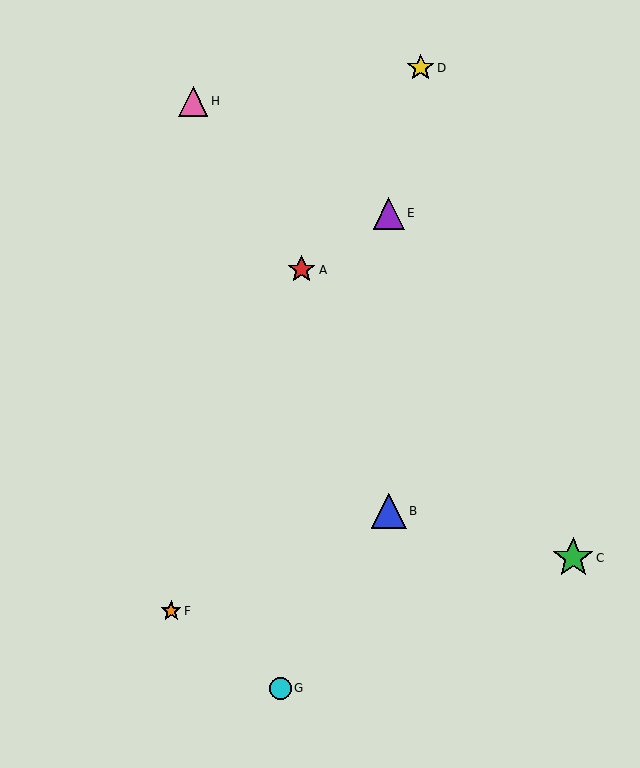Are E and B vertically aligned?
Yes, both are at x≈389.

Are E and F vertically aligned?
No, E is at x≈389 and F is at x≈171.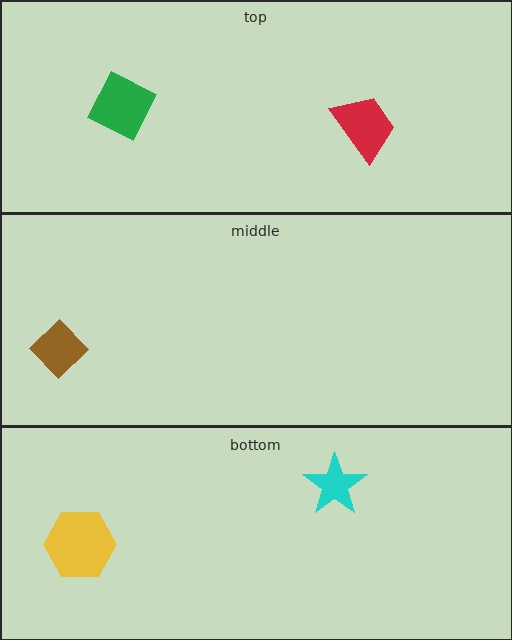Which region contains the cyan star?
The bottom region.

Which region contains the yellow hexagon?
The bottom region.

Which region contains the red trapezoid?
The top region.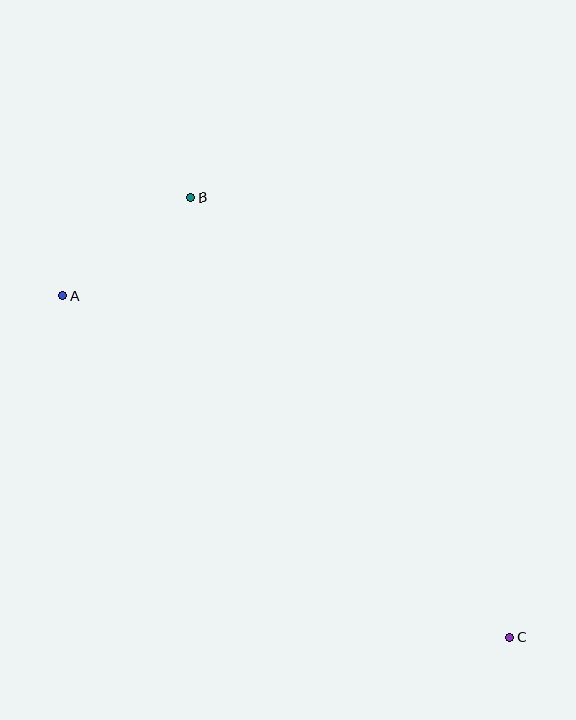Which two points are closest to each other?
Points A and B are closest to each other.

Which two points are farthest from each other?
Points A and C are farthest from each other.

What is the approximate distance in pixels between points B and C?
The distance between B and C is approximately 543 pixels.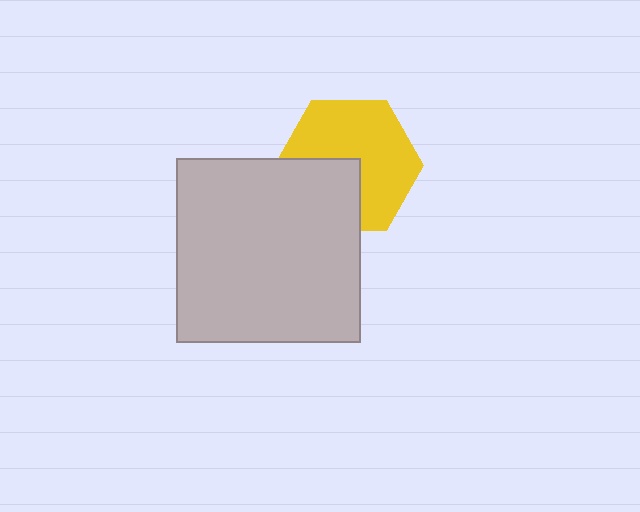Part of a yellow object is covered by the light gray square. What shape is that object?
It is a hexagon.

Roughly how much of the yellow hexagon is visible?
About half of it is visible (roughly 65%).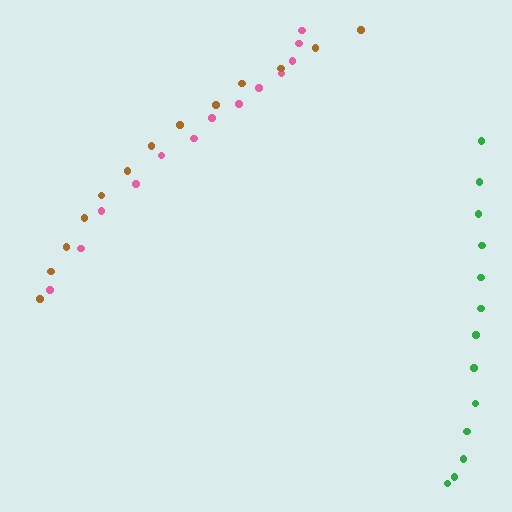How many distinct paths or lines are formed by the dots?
There are 3 distinct paths.